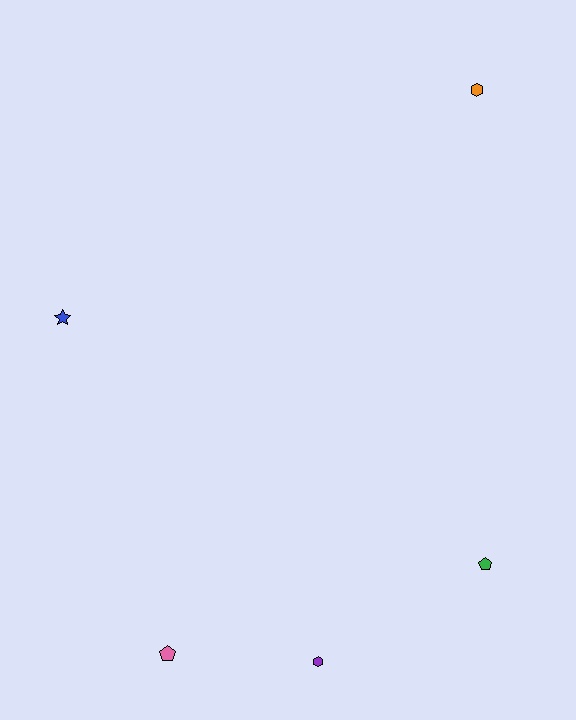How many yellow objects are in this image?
There are no yellow objects.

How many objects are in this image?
There are 5 objects.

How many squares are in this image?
There are no squares.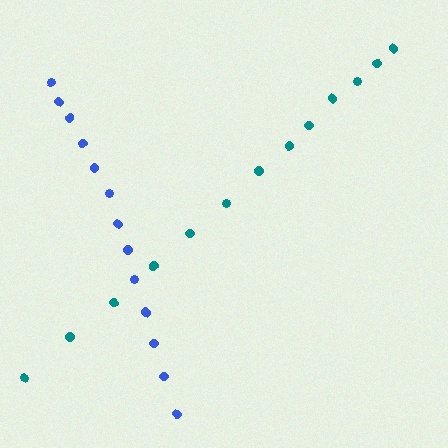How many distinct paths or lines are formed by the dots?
There are 2 distinct paths.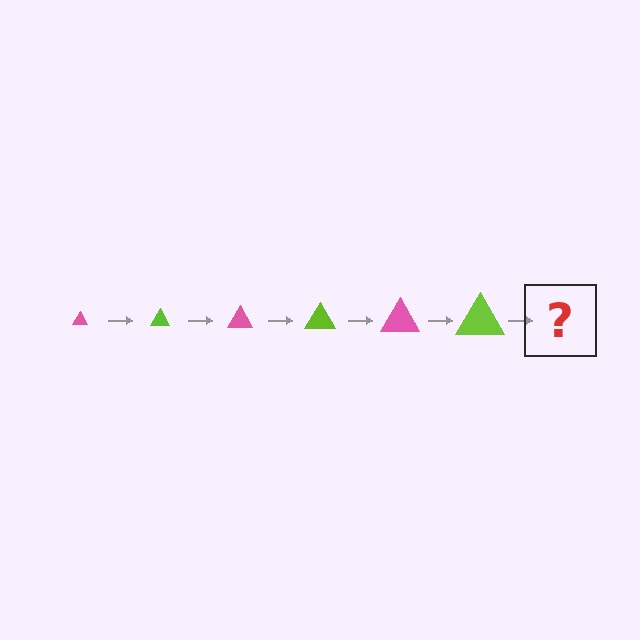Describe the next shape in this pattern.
It should be a pink triangle, larger than the previous one.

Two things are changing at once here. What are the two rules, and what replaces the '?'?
The two rules are that the triangle grows larger each step and the color cycles through pink and lime. The '?' should be a pink triangle, larger than the previous one.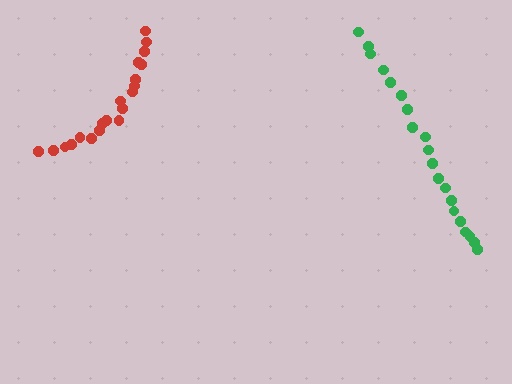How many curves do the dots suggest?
There are 2 distinct paths.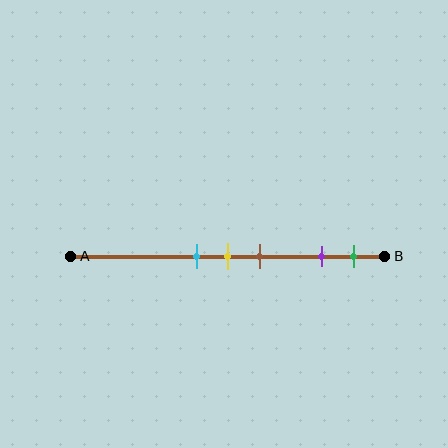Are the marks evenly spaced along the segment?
No, the marks are not evenly spaced.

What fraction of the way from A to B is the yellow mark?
The yellow mark is approximately 50% (0.5) of the way from A to B.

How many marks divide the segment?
There are 5 marks dividing the segment.